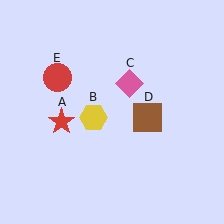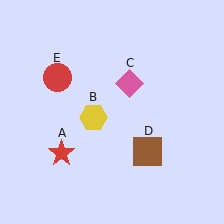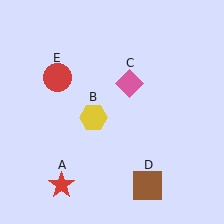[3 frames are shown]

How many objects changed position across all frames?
2 objects changed position: red star (object A), brown square (object D).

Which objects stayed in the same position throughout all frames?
Yellow hexagon (object B) and pink diamond (object C) and red circle (object E) remained stationary.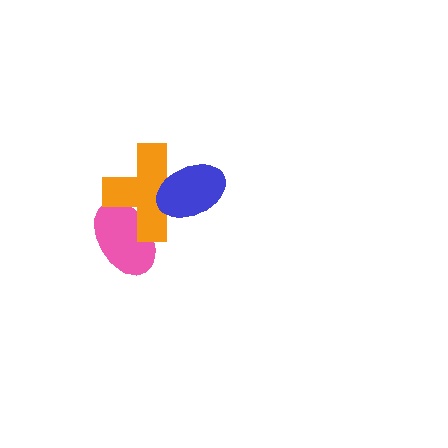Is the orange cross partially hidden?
Yes, it is partially covered by another shape.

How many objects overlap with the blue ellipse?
1 object overlaps with the blue ellipse.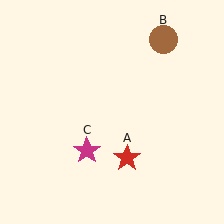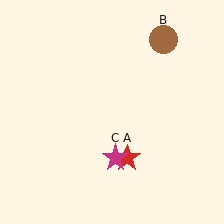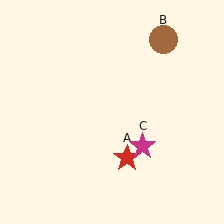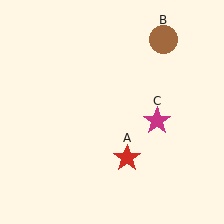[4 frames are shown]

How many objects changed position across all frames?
1 object changed position: magenta star (object C).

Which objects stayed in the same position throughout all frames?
Red star (object A) and brown circle (object B) remained stationary.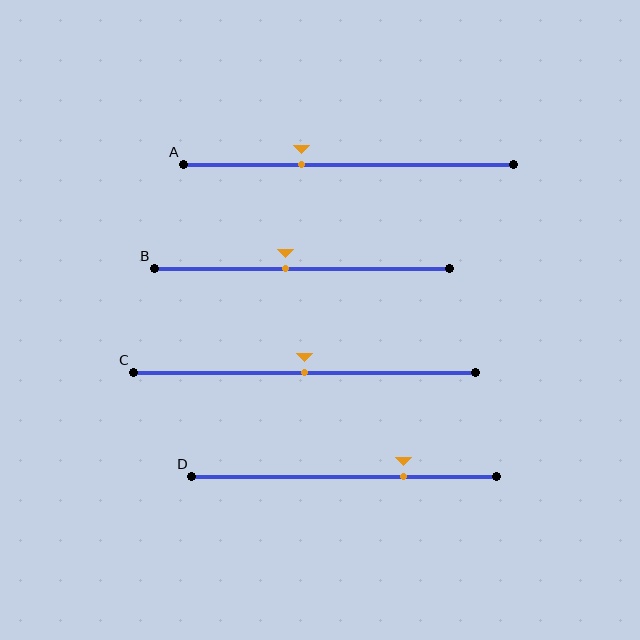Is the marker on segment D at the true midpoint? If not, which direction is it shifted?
No, the marker on segment D is shifted to the right by about 20% of the segment length.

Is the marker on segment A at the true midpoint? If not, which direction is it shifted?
No, the marker on segment A is shifted to the left by about 14% of the segment length.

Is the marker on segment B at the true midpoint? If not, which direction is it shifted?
No, the marker on segment B is shifted to the left by about 5% of the segment length.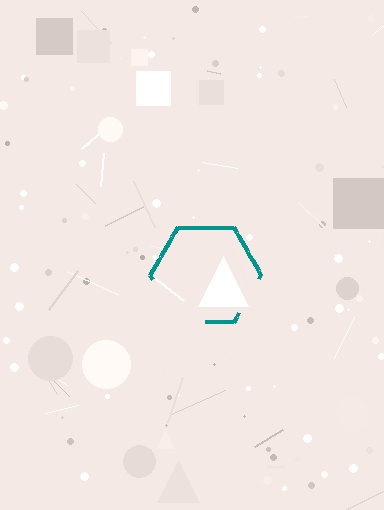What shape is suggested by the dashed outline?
The dashed outline suggests a hexagon.